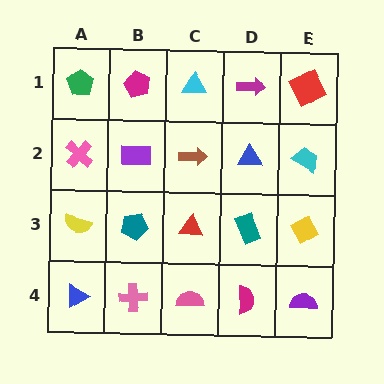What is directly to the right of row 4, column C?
A magenta semicircle.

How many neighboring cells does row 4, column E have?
2.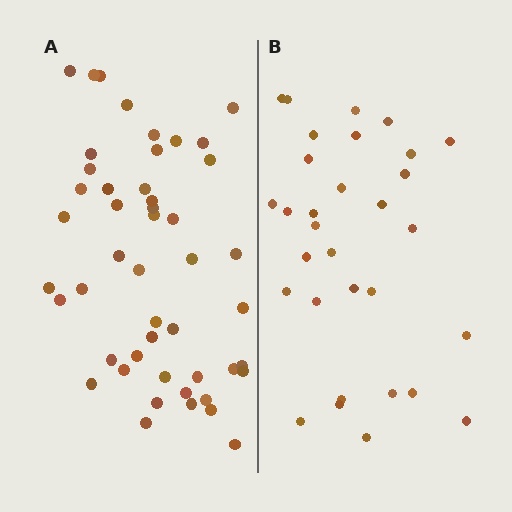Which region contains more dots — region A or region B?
Region A (the left region) has more dots.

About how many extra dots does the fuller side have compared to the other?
Region A has approximately 15 more dots than region B.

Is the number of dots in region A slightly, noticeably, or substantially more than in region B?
Region A has substantially more. The ratio is roughly 1.5 to 1.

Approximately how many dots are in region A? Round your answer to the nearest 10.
About 50 dots. (The exact count is 48, which rounds to 50.)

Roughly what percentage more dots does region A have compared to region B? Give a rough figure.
About 55% more.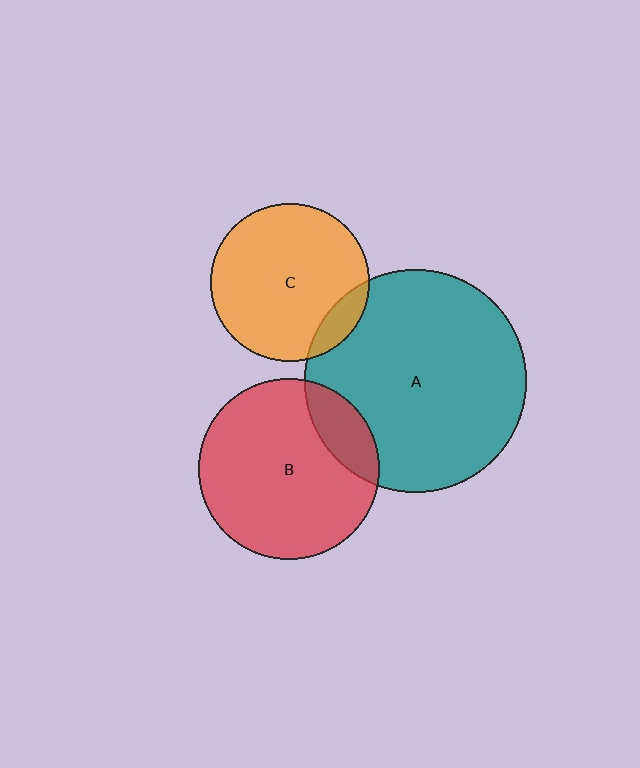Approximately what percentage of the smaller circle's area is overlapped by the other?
Approximately 10%.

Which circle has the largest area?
Circle A (teal).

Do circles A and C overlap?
Yes.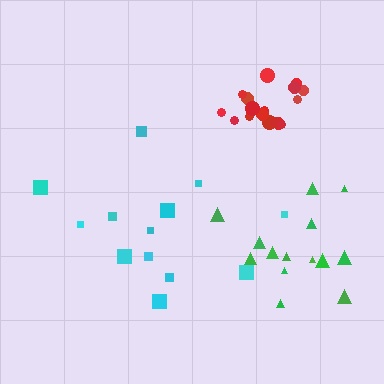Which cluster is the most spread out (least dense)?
Cyan.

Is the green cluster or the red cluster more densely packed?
Red.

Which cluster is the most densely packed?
Red.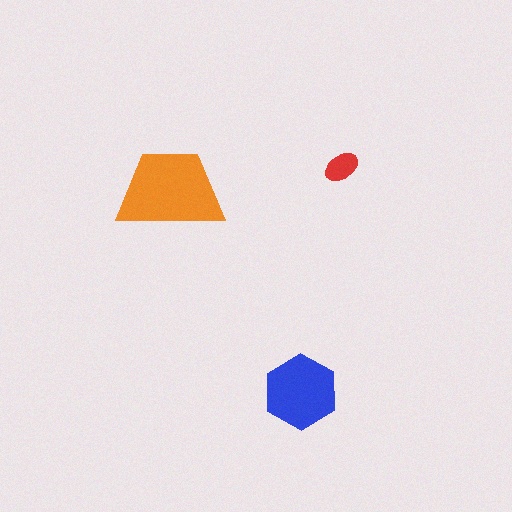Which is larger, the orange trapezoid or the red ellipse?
The orange trapezoid.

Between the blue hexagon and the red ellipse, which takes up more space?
The blue hexagon.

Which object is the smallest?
The red ellipse.